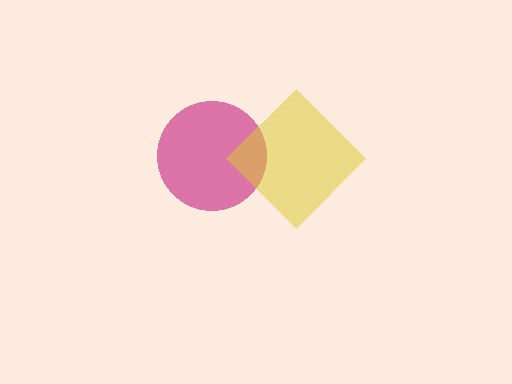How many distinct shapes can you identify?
There are 2 distinct shapes: a magenta circle, a yellow diamond.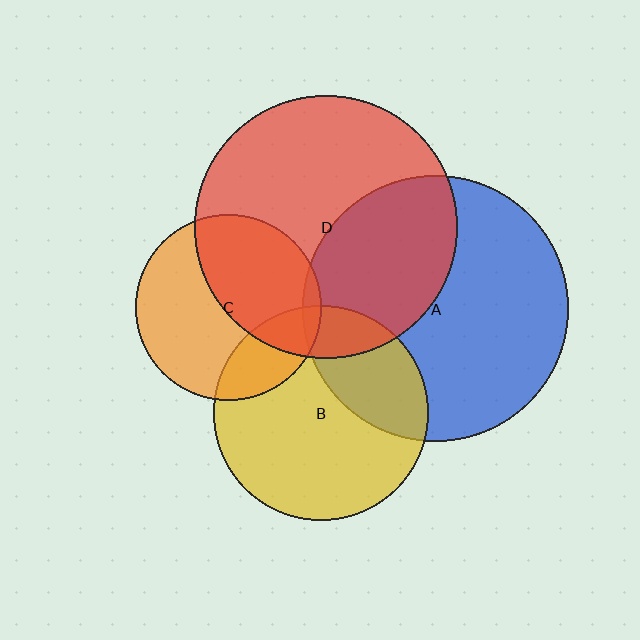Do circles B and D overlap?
Yes.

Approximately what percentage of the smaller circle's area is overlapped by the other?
Approximately 15%.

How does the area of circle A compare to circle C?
Approximately 2.0 times.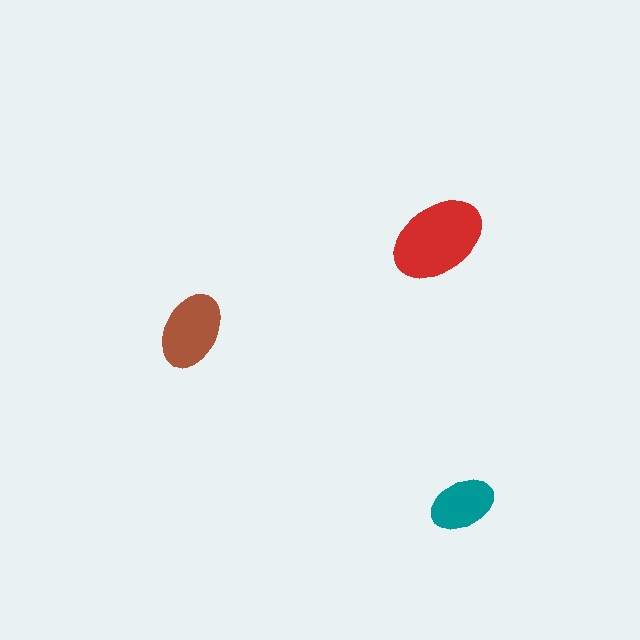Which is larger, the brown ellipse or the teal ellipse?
The brown one.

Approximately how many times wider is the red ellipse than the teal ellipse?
About 1.5 times wider.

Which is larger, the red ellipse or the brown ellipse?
The red one.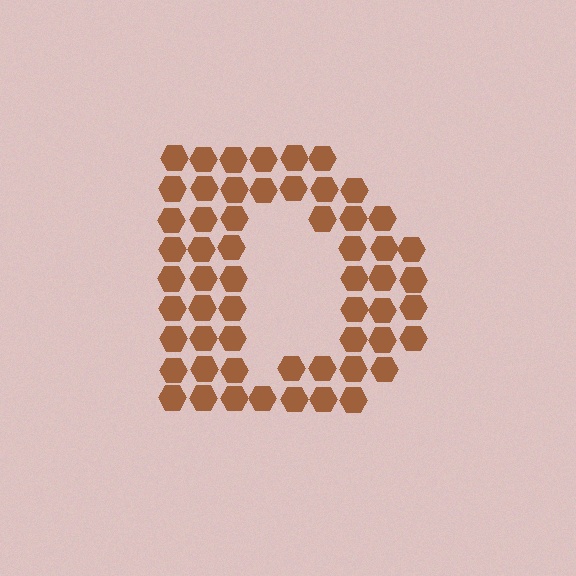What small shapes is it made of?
It is made of small hexagons.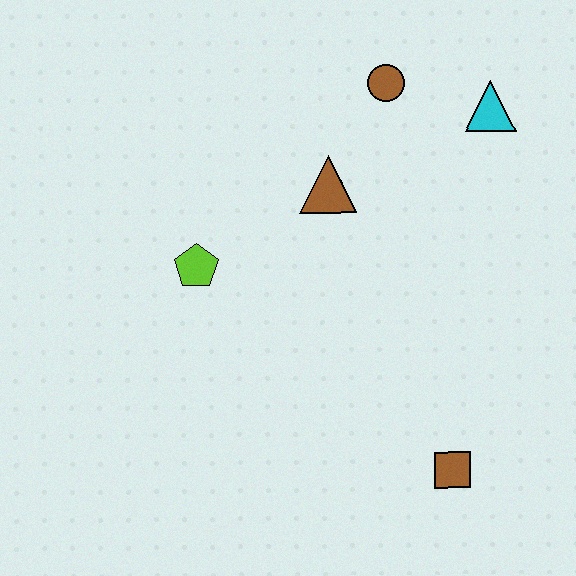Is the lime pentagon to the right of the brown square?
No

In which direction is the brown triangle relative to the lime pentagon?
The brown triangle is to the right of the lime pentagon.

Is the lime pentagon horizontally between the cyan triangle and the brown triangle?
No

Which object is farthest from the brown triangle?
The brown square is farthest from the brown triangle.